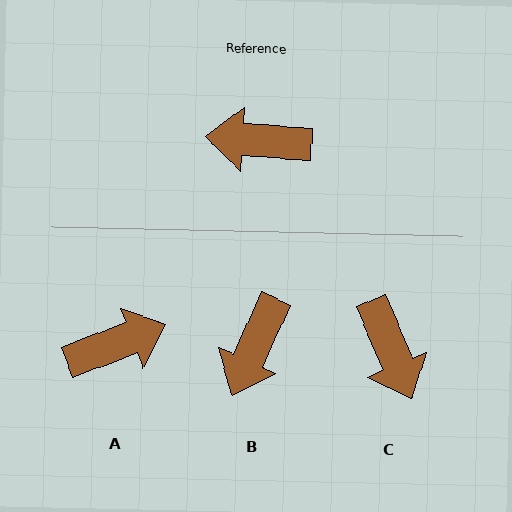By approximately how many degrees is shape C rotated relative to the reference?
Approximately 117 degrees counter-clockwise.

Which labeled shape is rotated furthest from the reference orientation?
A, about 155 degrees away.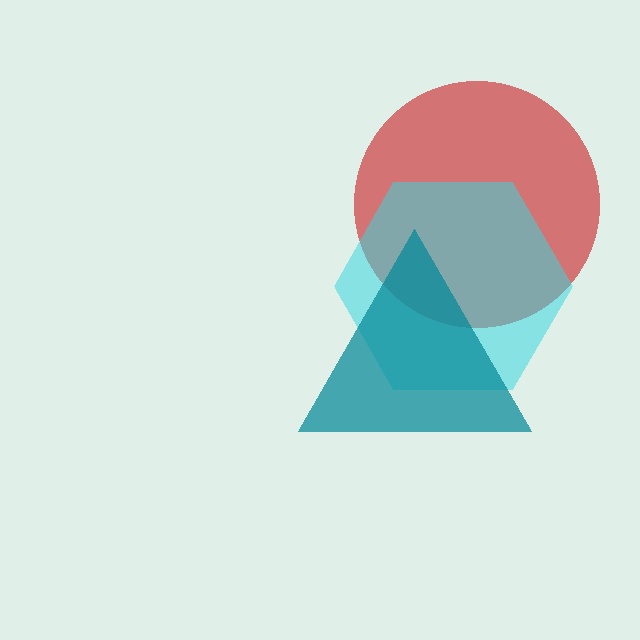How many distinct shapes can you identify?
There are 3 distinct shapes: a red circle, a cyan hexagon, a teal triangle.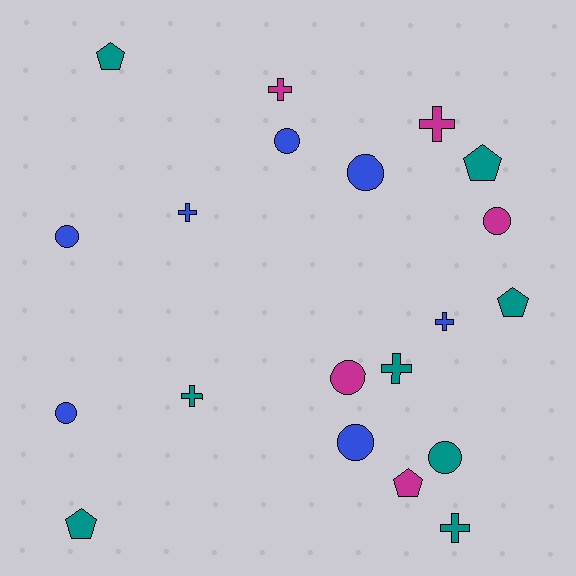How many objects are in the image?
There are 20 objects.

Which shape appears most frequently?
Circle, with 8 objects.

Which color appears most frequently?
Teal, with 8 objects.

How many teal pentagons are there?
There are 4 teal pentagons.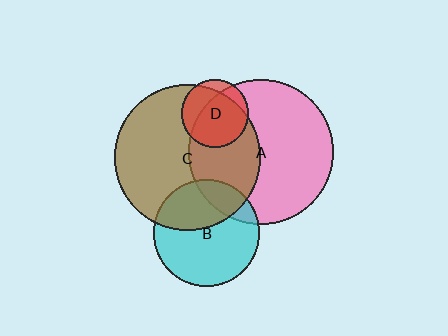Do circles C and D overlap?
Yes.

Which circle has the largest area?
Circle C (brown).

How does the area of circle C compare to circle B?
Approximately 1.9 times.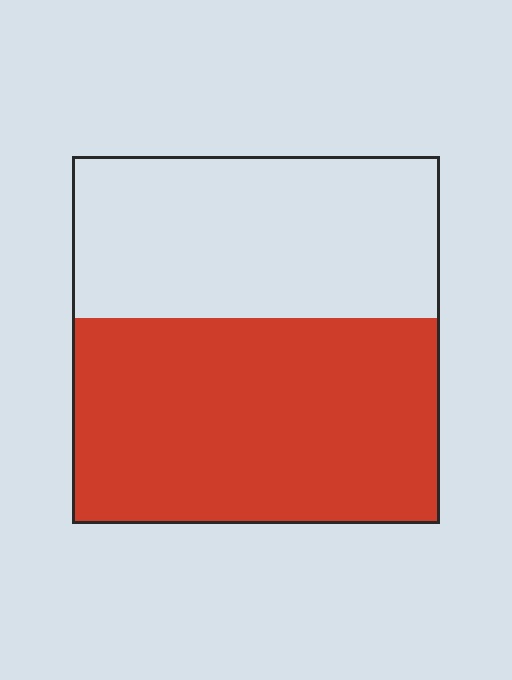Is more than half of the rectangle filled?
Yes.